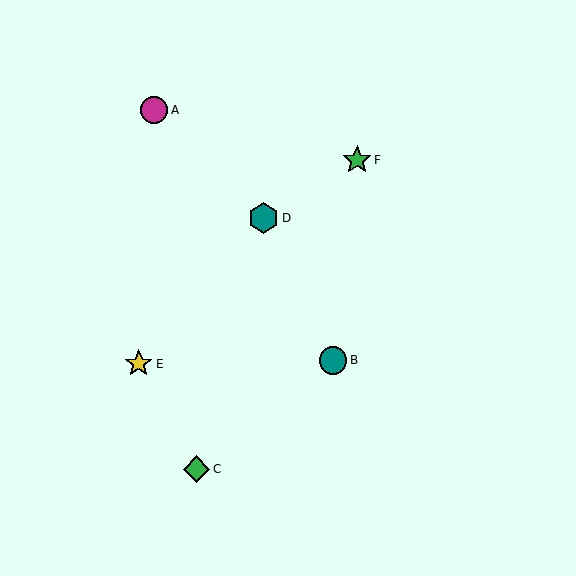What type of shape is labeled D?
Shape D is a teal hexagon.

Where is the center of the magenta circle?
The center of the magenta circle is at (154, 110).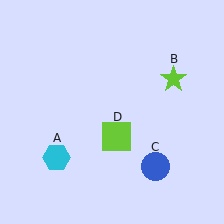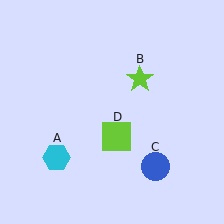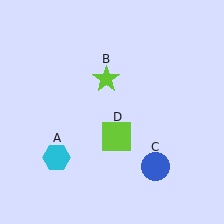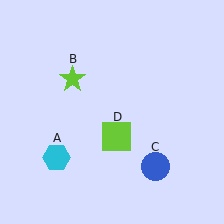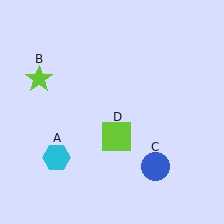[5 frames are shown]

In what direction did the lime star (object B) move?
The lime star (object B) moved left.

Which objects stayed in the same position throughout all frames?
Cyan hexagon (object A) and blue circle (object C) and lime square (object D) remained stationary.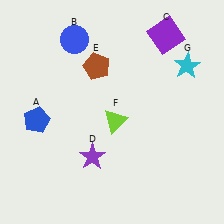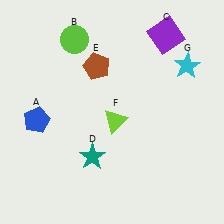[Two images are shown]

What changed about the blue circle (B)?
In Image 1, B is blue. In Image 2, it changed to lime.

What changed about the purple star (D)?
In Image 1, D is purple. In Image 2, it changed to teal.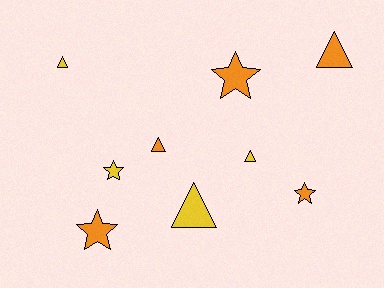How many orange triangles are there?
There are 2 orange triangles.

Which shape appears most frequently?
Triangle, with 5 objects.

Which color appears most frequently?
Orange, with 5 objects.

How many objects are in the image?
There are 9 objects.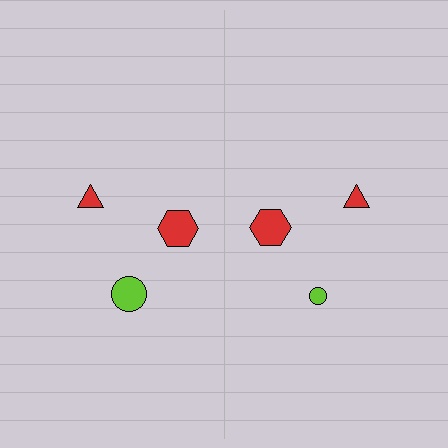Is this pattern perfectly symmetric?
No, the pattern is not perfectly symmetric. The lime circle on the right side has a different size than its mirror counterpart.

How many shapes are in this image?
There are 6 shapes in this image.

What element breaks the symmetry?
The lime circle on the right side has a different size than its mirror counterpart.